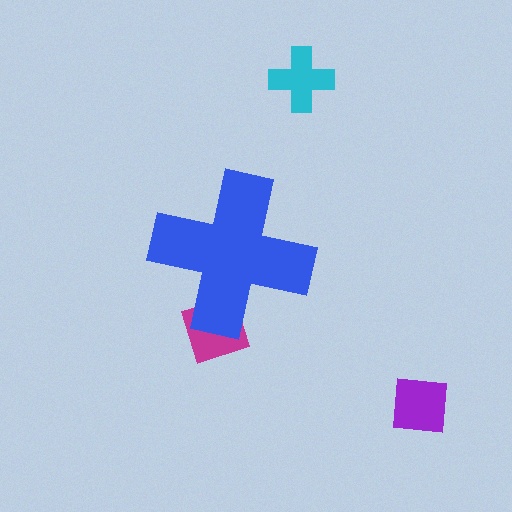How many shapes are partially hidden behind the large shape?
1 shape is partially hidden.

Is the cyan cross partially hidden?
No, the cyan cross is fully visible.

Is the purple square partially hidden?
No, the purple square is fully visible.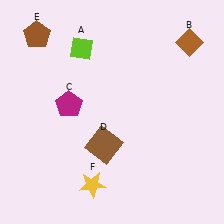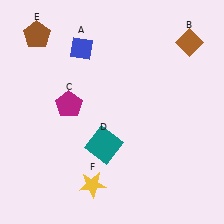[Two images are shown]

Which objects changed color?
A changed from lime to blue. D changed from brown to teal.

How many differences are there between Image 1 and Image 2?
There are 2 differences between the two images.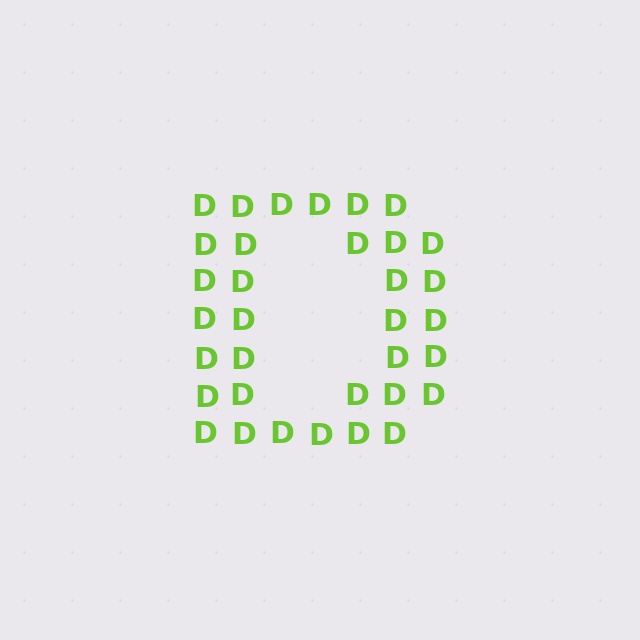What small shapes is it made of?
It is made of small letter D's.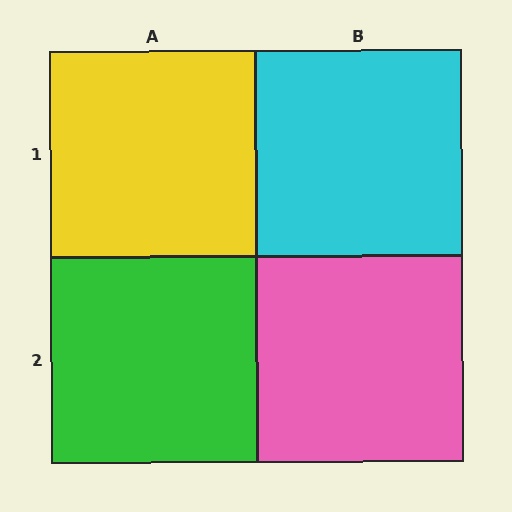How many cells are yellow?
1 cell is yellow.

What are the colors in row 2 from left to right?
Green, pink.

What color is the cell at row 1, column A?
Yellow.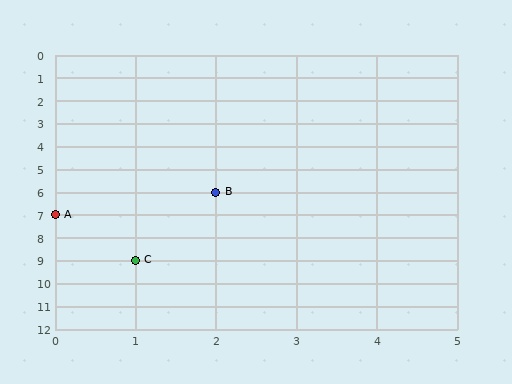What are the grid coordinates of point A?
Point A is at grid coordinates (0, 7).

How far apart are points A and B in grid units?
Points A and B are 2 columns and 1 row apart (about 2.2 grid units diagonally).